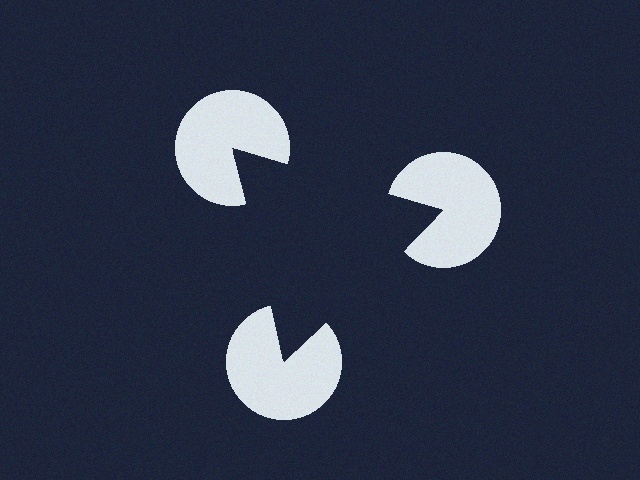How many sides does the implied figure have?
3 sides.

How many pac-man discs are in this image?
There are 3 — one at each vertex of the illusory triangle.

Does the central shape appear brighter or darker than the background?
It typically appears slightly darker than the background, even though no actual brightness change is drawn.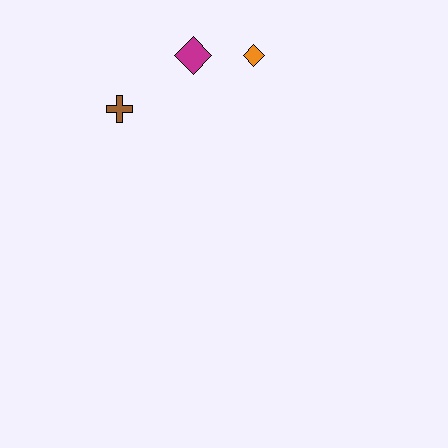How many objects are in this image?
There are 3 objects.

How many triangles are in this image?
There are no triangles.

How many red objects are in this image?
There are no red objects.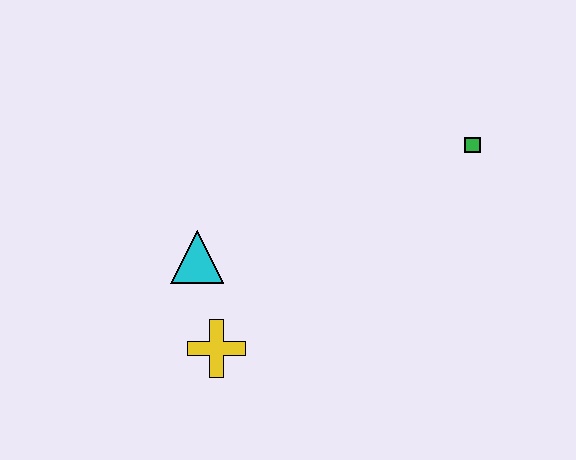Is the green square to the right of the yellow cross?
Yes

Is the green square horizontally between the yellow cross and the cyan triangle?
No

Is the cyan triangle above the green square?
No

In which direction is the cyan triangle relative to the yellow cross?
The cyan triangle is above the yellow cross.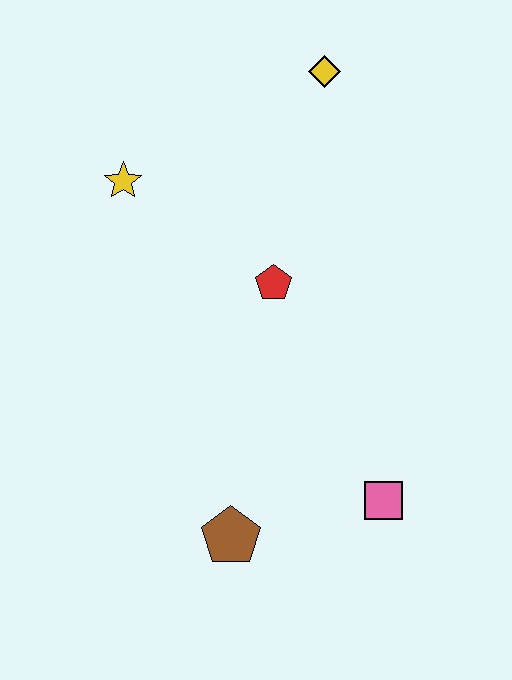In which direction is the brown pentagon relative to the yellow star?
The brown pentagon is below the yellow star.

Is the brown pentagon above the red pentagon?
No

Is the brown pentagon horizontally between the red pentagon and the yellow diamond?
No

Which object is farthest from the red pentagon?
The brown pentagon is farthest from the red pentagon.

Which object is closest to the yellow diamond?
The red pentagon is closest to the yellow diamond.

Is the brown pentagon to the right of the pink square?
No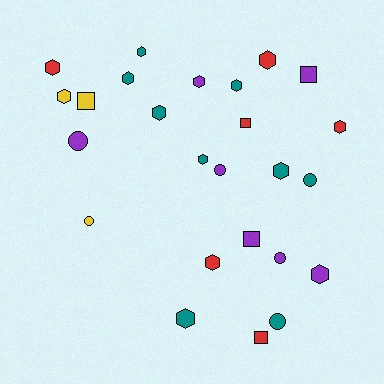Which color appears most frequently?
Teal, with 9 objects.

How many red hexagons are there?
There are 4 red hexagons.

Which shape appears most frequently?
Hexagon, with 14 objects.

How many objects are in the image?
There are 25 objects.